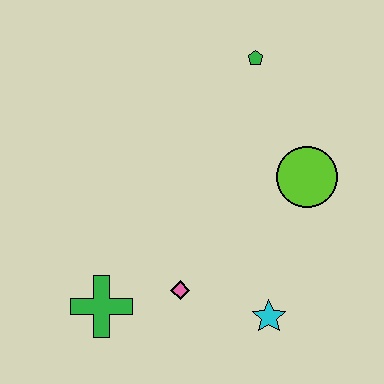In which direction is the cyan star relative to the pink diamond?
The cyan star is to the right of the pink diamond.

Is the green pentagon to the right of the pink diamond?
Yes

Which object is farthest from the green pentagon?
The green cross is farthest from the green pentagon.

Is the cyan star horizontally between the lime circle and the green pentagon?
Yes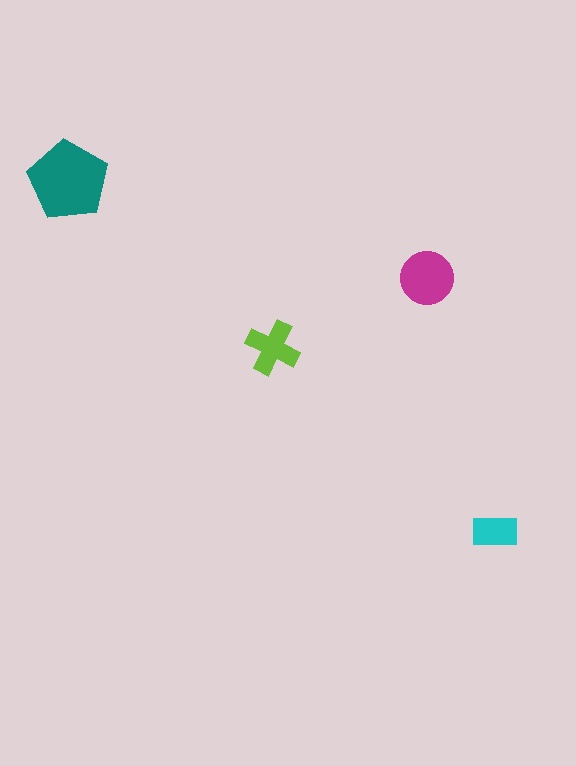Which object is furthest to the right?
The cyan rectangle is rightmost.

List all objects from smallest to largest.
The cyan rectangle, the lime cross, the magenta circle, the teal pentagon.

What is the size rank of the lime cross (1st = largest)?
3rd.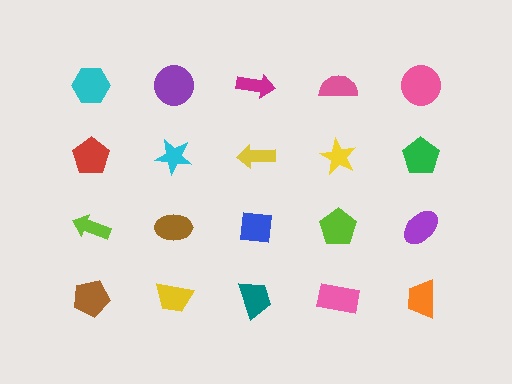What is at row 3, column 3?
A blue square.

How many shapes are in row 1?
5 shapes.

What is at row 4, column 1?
A brown pentagon.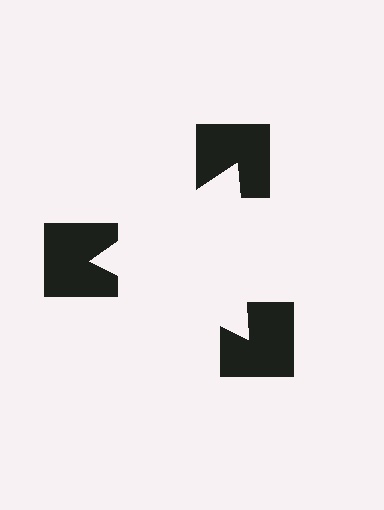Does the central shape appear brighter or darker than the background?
It typically appears slightly brighter than the background, even though no actual brightness change is drawn.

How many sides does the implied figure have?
3 sides.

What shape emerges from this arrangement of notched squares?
An illusory triangle — its edges are inferred from the aligned wedge cuts in the notched squares, not physically drawn.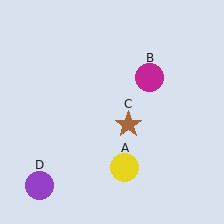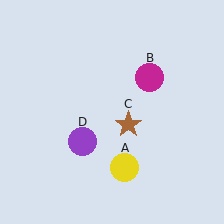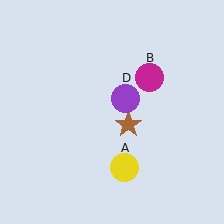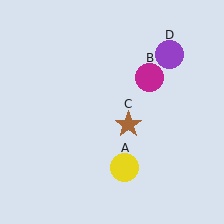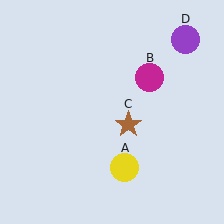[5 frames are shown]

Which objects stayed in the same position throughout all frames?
Yellow circle (object A) and magenta circle (object B) and brown star (object C) remained stationary.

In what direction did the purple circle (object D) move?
The purple circle (object D) moved up and to the right.